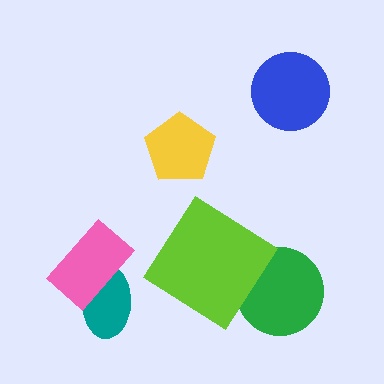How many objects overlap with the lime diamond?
1 object overlaps with the lime diamond.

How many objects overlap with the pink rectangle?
1 object overlaps with the pink rectangle.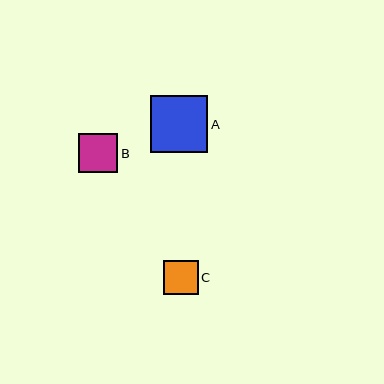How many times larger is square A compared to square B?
Square A is approximately 1.5 times the size of square B.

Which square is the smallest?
Square C is the smallest with a size of approximately 34 pixels.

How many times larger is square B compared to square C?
Square B is approximately 1.1 times the size of square C.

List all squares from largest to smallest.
From largest to smallest: A, B, C.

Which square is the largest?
Square A is the largest with a size of approximately 57 pixels.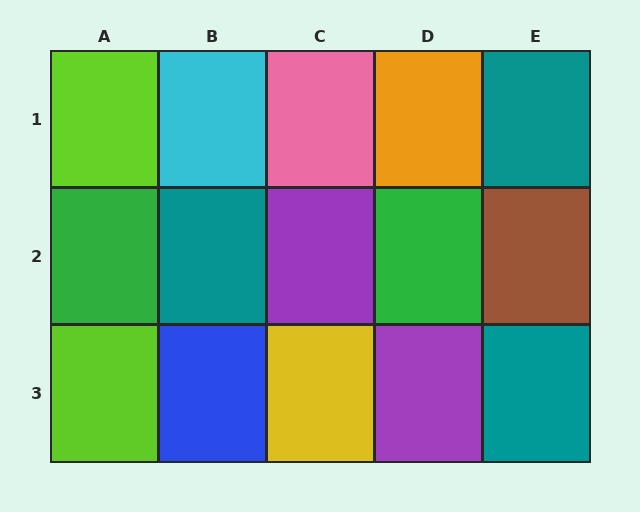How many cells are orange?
1 cell is orange.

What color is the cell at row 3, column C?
Yellow.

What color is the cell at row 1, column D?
Orange.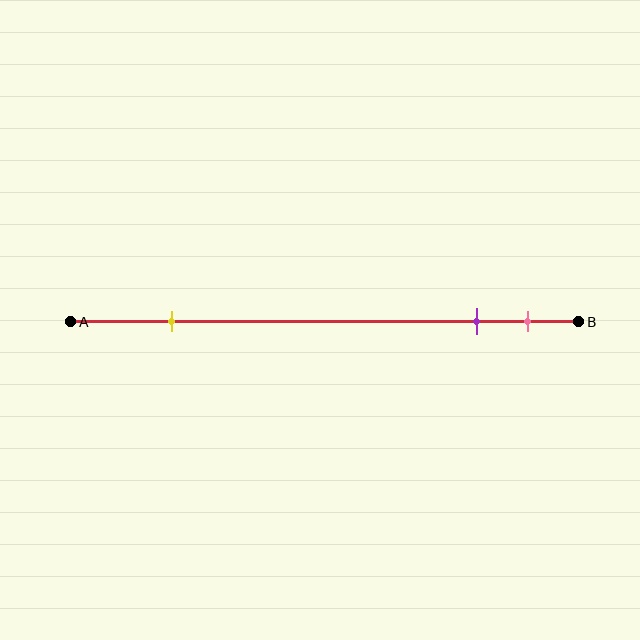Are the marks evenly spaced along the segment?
No, the marks are not evenly spaced.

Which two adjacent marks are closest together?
The purple and pink marks are the closest adjacent pair.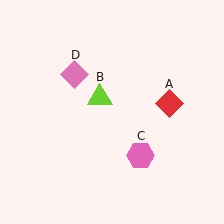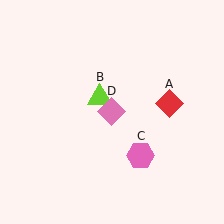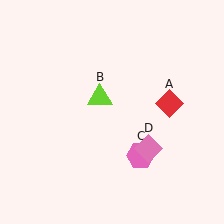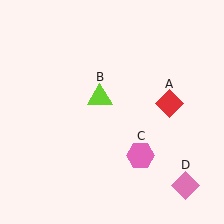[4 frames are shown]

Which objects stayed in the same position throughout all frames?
Red diamond (object A) and lime triangle (object B) and pink hexagon (object C) remained stationary.